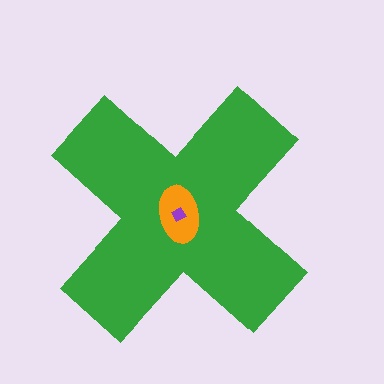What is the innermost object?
The purple diamond.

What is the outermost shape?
The green cross.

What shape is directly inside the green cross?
The orange ellipse.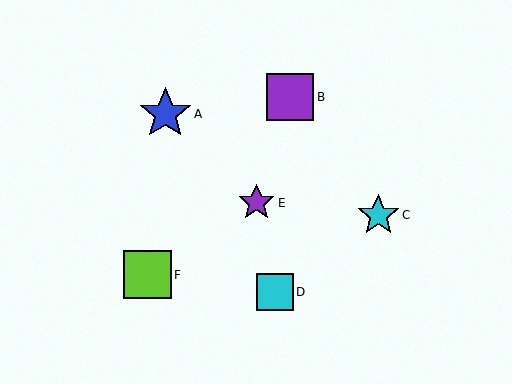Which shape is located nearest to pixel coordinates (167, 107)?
The blue star (labeled A) at (165, 114) is nearest to that location.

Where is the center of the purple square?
The center of the purple square is at (290, 97).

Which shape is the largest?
The blue star (labeled A) is the largest.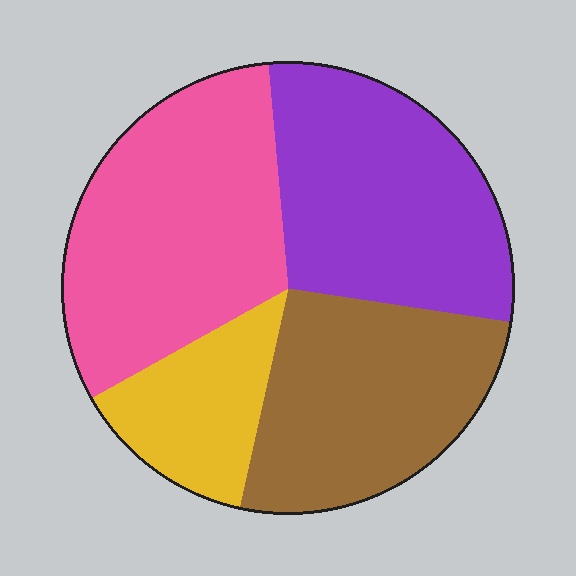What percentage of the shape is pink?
Pink covers roughly 30% of the shape.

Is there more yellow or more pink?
Pink.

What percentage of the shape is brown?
Brown takes up about one quarter (1/4) of the shape.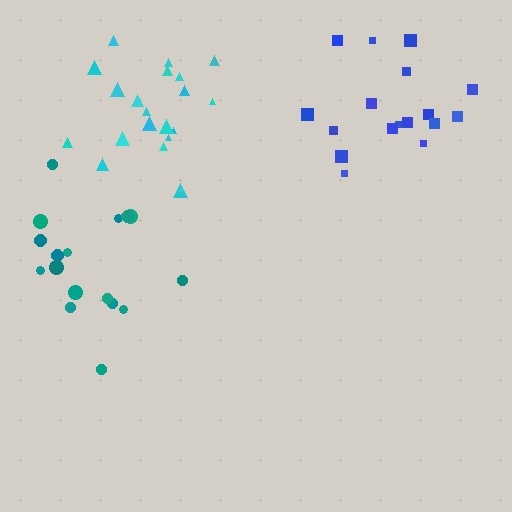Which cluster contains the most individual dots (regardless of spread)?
Cyan (21).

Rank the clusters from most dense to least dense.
cyan, blue, teal.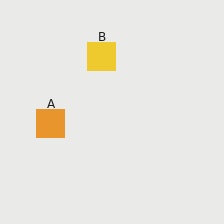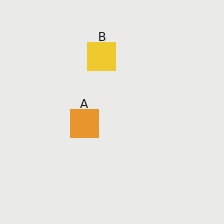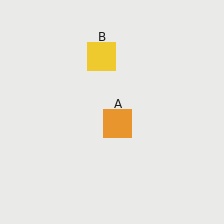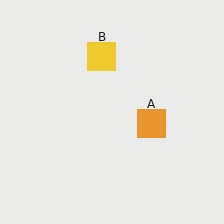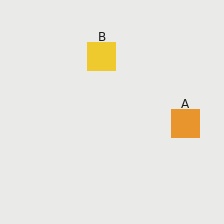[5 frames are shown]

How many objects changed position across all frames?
1 object changed position: orange square (object A).